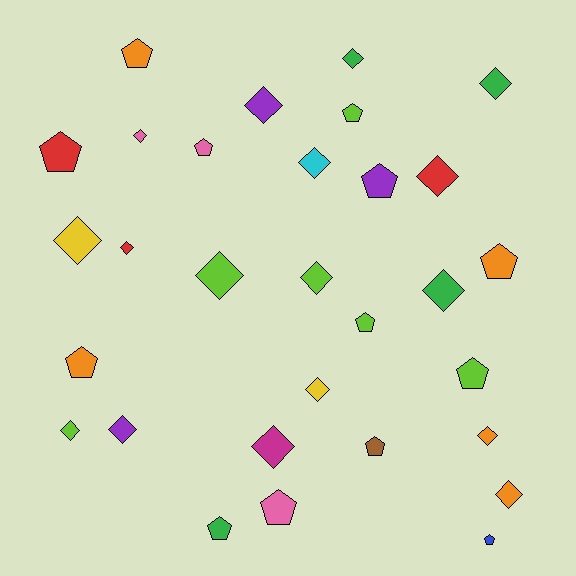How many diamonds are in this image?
There are 17 diamonds.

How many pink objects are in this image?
There are 3 pink objects.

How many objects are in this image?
There are 30 objects.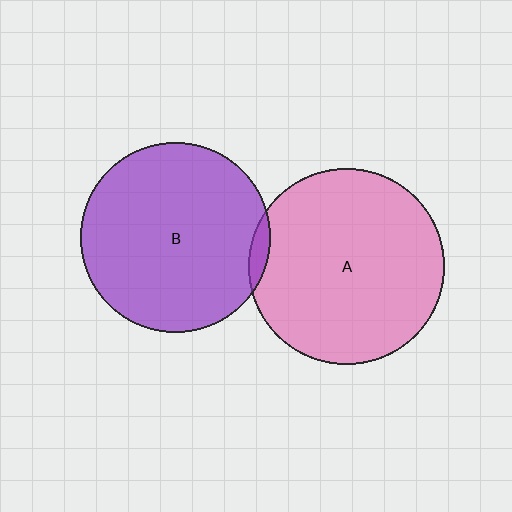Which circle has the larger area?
Circle A (pink).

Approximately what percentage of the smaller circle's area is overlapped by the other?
Approximately 5%.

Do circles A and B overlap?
Yes.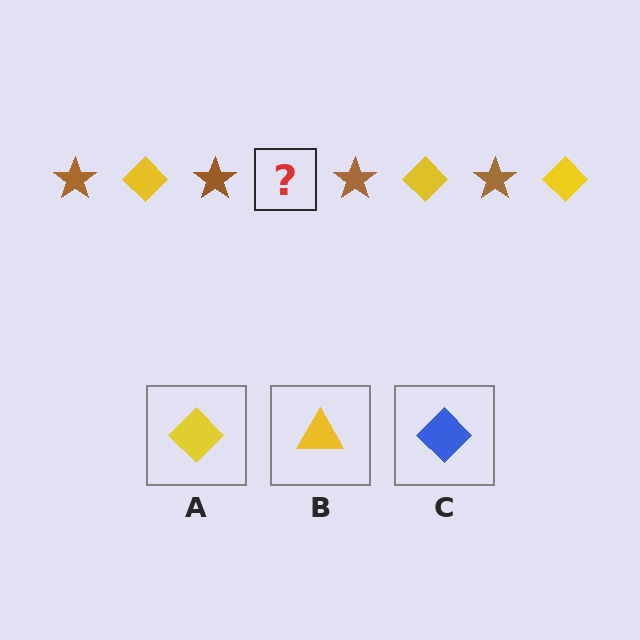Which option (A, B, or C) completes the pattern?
A.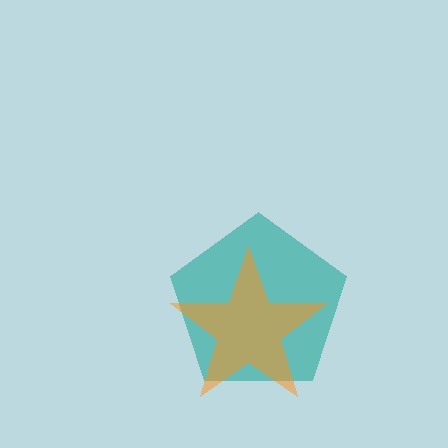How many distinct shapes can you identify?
There are 2 distinct shapes: a teal pentagon, an orange star.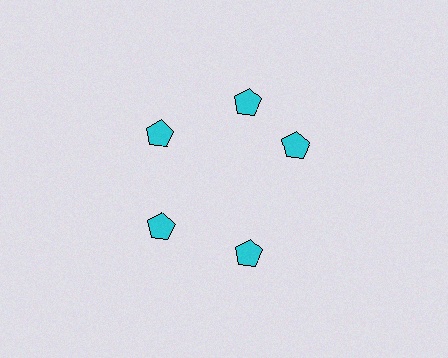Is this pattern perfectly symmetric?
No. The 5 cyan pentagons are arranged in a ring, but one element near the 3 o'clock position is rotated out of alignment along the ring, breaking the 5-fold rotational symmetry.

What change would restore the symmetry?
The symmetry would be restored by rotating it back into even spacing with its neighbors so that all 5 pentagons sit at equal angles and equal distance from the center.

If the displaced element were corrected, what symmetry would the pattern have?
It would have 5-fold rotational symmetry — the pattern would map onto itself every 72 degrees.